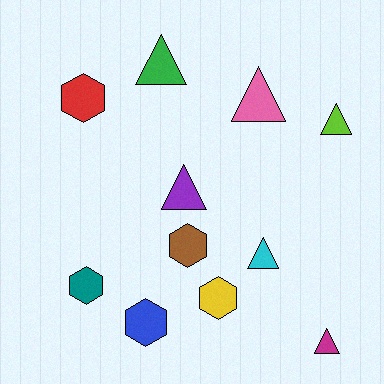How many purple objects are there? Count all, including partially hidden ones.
There is 1 purple object.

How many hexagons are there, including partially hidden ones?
There are 5 hexagons.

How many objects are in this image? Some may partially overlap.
There are 11 objects.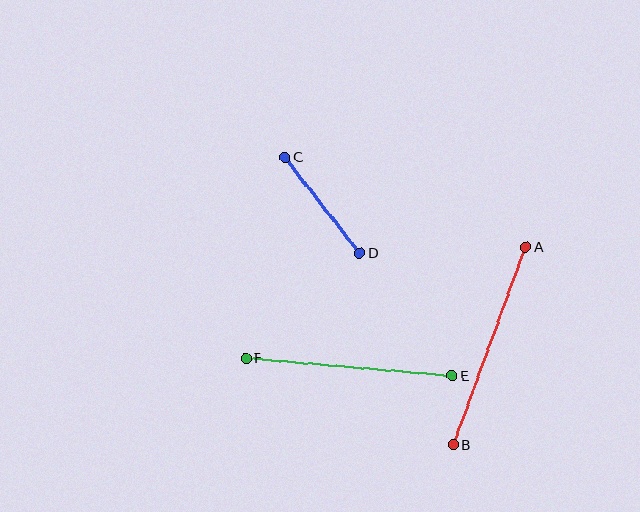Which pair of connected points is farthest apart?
Points A and B are farthest apart.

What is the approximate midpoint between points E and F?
The midpoint is at approximately (349, 367) pixels.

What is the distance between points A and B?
The distance is approximately 210 pixels.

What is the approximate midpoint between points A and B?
The midpoint is at approximately (489, 346) pixels.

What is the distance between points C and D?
The distance is approximately 121 pixels.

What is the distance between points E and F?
The distance is approximately 207 pixels.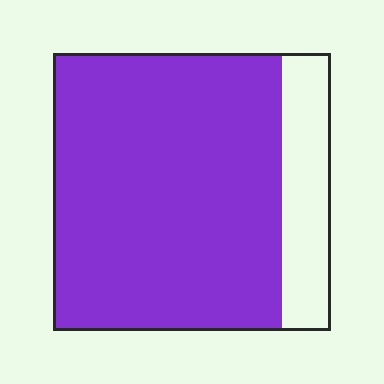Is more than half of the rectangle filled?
Yes.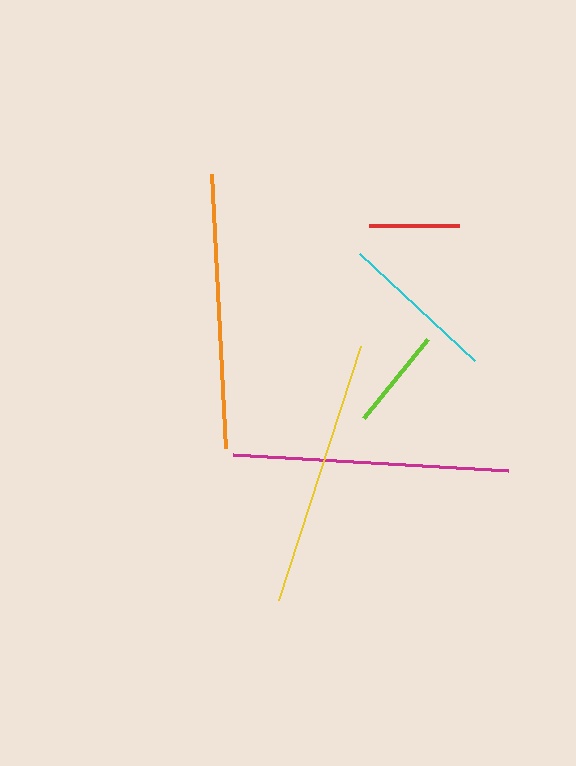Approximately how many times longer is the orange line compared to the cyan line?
The orange line is approximately 1.8 times the length of the cyan line.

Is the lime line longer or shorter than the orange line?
The orange line is longer than the lime line.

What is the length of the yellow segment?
The yellow segment is approximately 268 pixels long.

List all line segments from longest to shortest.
From longest to shortest: magenta, orange, yellow, cyan, lime, red.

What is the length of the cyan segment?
The cyan segment is approximately 157 pixels long.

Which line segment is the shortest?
The red line is the shortest at approximately 90 pixels.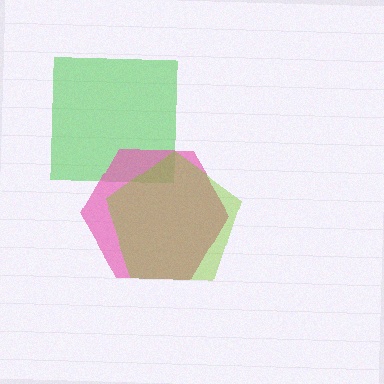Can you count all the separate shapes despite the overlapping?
Yes, there are 3 separate shapes.